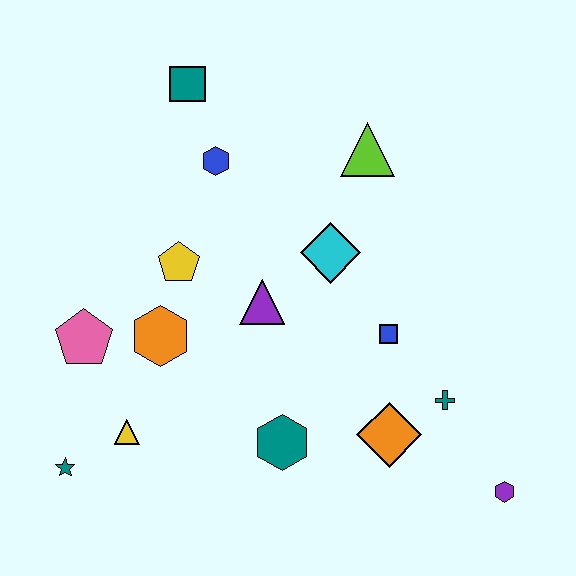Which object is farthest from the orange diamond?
The teal square is farthest from the orange diamond.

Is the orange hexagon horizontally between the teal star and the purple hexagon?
Yes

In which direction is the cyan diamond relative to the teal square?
The cyan diamond is below the teal square.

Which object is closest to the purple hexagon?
The teal cross is closest to the purple hexagon.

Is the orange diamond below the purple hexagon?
No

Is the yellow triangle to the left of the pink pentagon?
No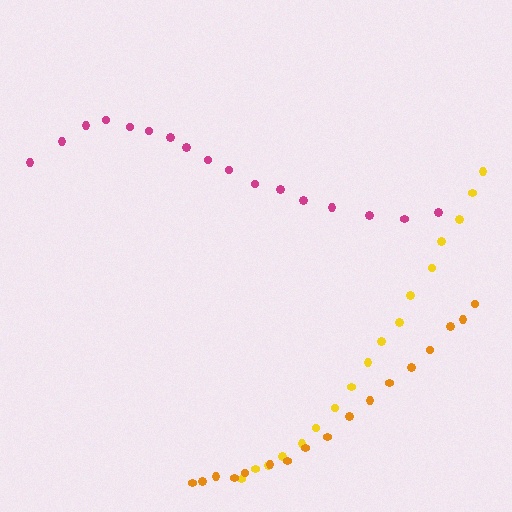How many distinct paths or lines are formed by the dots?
There are 3 distinct paths.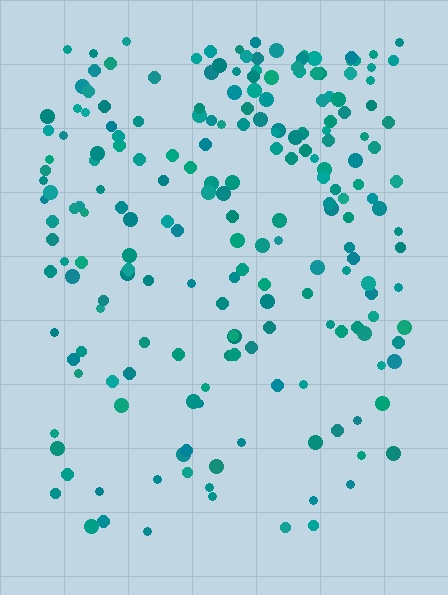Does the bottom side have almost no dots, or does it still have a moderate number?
Still a moderate number, just noticeably fewer than the top.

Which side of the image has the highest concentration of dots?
The top.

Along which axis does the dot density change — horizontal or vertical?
Vertical.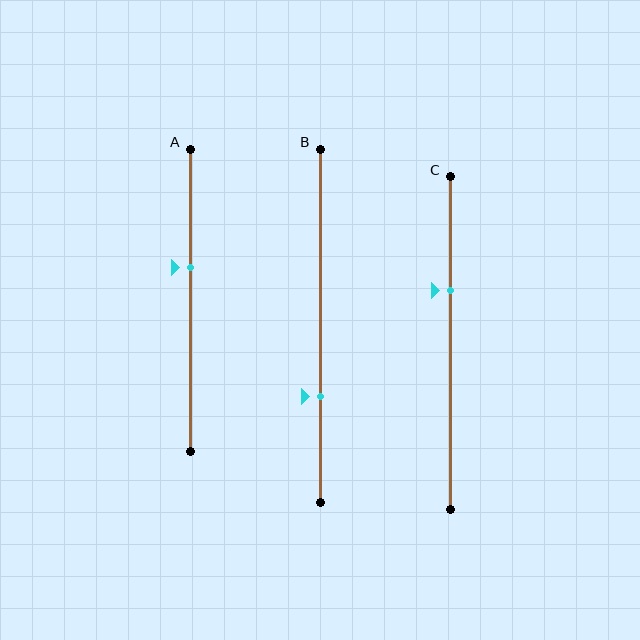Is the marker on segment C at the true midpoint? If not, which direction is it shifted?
No, the marker on segment C is shifted upward by about 16% of the segment length.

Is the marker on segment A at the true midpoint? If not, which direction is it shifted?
No, the marker on segment A is shifted upward by about 11% of the segment length.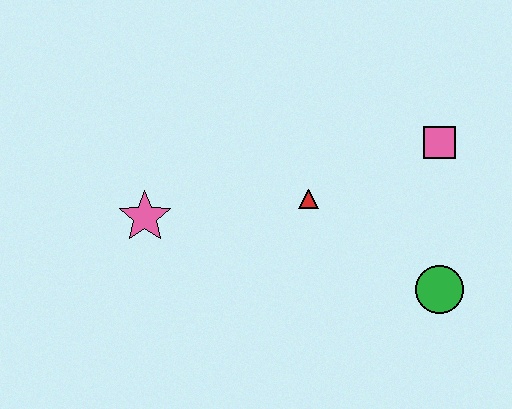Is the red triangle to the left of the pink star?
No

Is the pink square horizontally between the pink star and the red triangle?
No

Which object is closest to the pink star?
The red triangle is closest to the pink star.